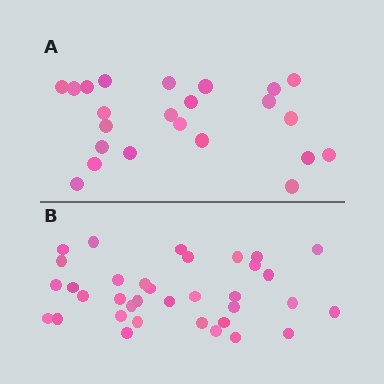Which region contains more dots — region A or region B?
Region B (the bottom region) has more dots.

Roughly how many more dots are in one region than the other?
Region B has roughly 12 or so more dots than region A.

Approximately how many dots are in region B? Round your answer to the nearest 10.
About 40 dots. (The exact count is 35, which rounds to 40.)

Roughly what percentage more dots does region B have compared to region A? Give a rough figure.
About 50% more.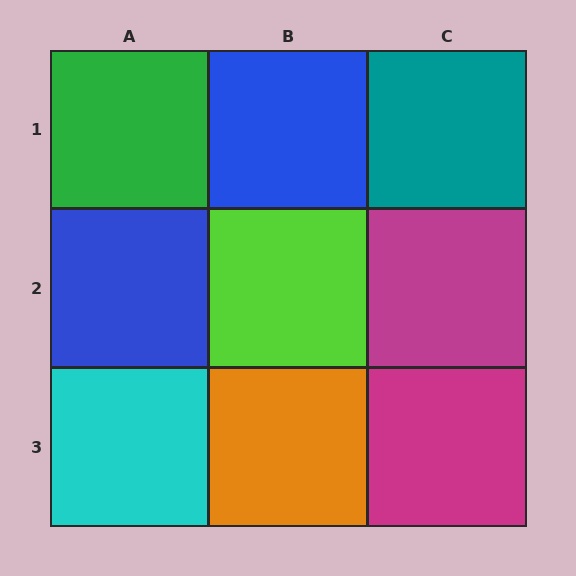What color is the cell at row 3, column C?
Magenta.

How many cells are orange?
1 cell is orange.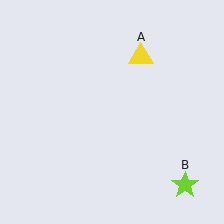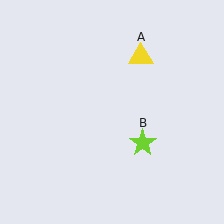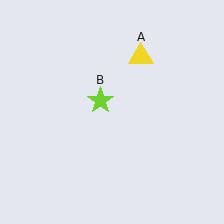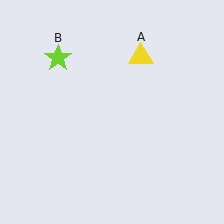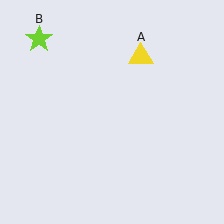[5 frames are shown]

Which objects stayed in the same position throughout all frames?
Yellow triangle (object A) remained stationary.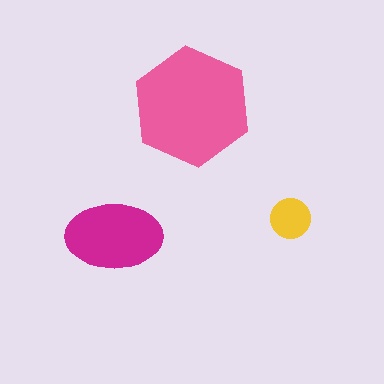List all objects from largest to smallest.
The pink hexagon, the magenta ellipse, the yellow circle.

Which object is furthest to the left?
The magenta ellipse is leftmost.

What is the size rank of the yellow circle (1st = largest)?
3rd.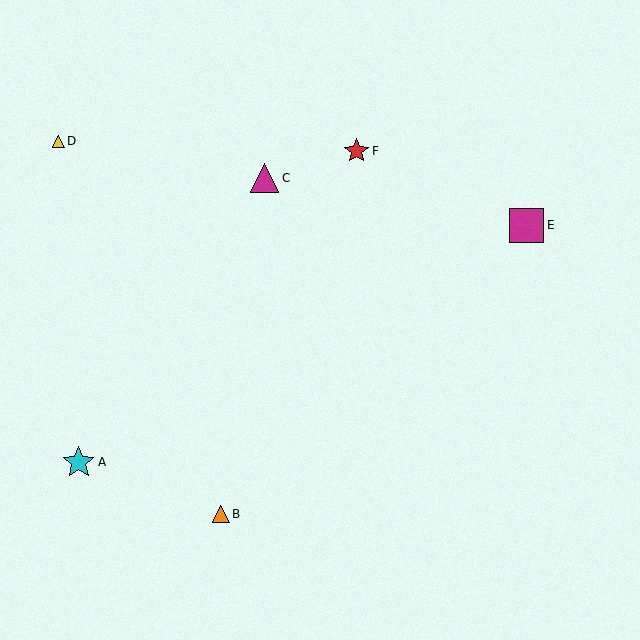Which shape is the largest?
The magenta square (labeled E) is the largest.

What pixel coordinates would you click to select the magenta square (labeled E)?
Click at (527, 225) to select the magenta square E.